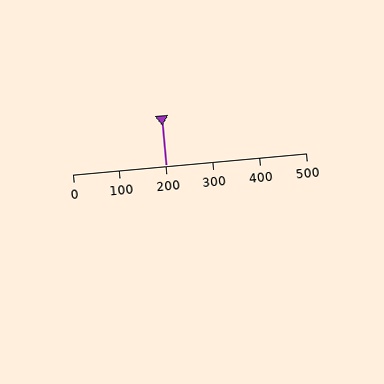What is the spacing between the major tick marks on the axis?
The major ticks are spaced 100 apart.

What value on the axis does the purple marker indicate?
The marker indicates approximately 200.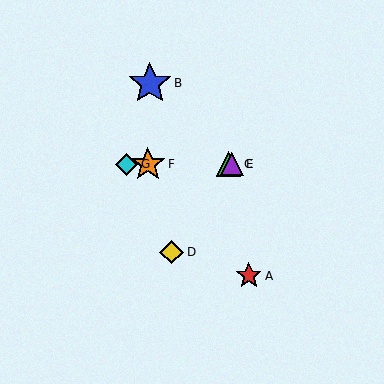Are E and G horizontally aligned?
Yes, both are at y≈164.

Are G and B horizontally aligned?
No, G is at y≈164 and B is at y≈83.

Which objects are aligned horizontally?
Objects C, E, F, G are aligned horizontally.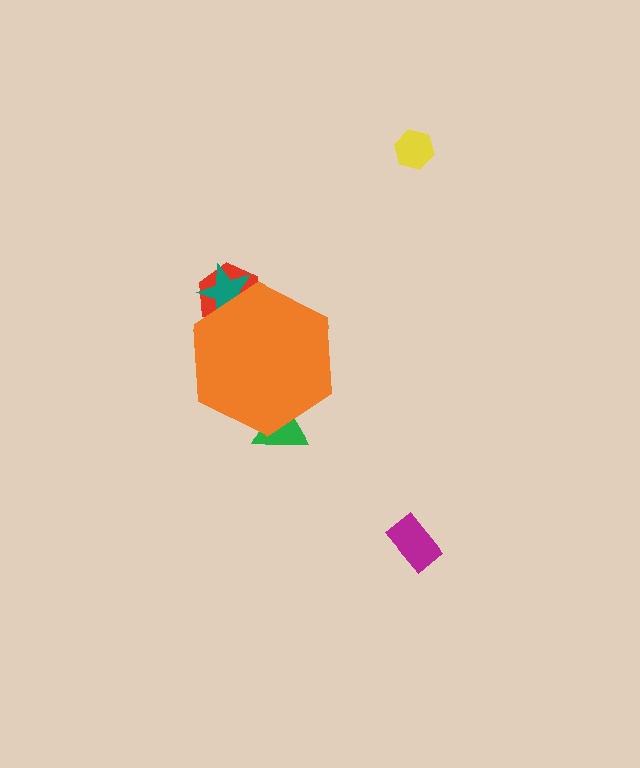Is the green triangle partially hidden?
Yes, the green triangle is partially hidden behind the orange hexagon.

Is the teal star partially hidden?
Yes, the teal star is partially hidden behind the orange hexagon.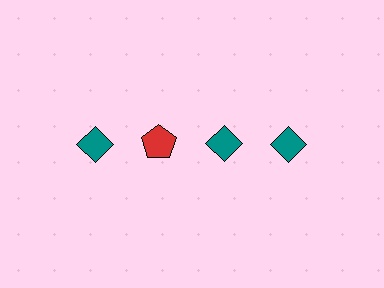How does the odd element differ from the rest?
It differs in both color (red instead of teal) and shape (pentagon instead of diamond).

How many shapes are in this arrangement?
There are 4 shapes arranged in a grid pattern.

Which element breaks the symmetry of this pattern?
The red pentagon in the top row, second from left column breaks the symmetry. All other shapes are teal diamonds.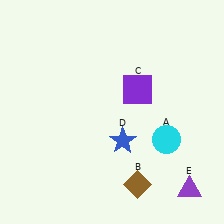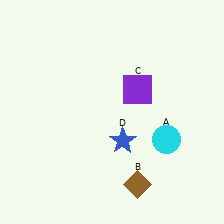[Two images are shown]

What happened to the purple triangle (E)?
The purple triangle (E) was removed in Image 2. It was in the bottom-right area of Image 1.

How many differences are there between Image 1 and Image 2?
There is 1 difference between the two images.